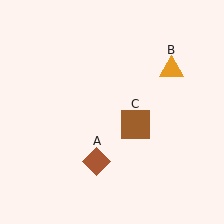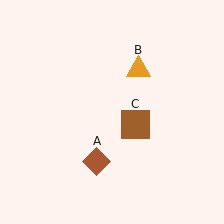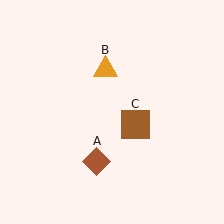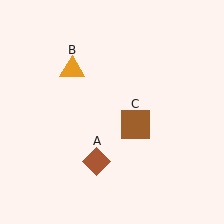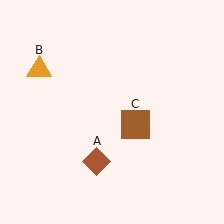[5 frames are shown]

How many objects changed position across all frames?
1 object changed position: orange triangle (object B).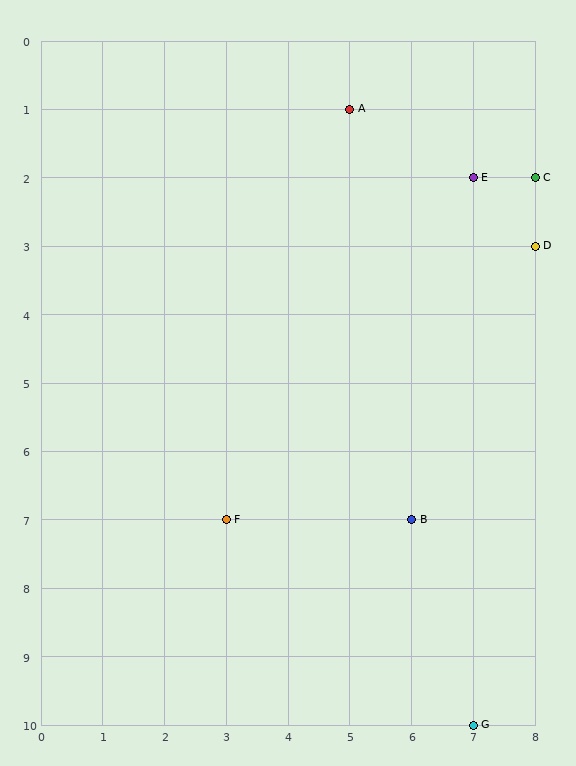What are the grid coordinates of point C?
Point C is at grid coordinates (8, 2).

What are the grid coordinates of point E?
Point E is at grid coordinates (7, 2).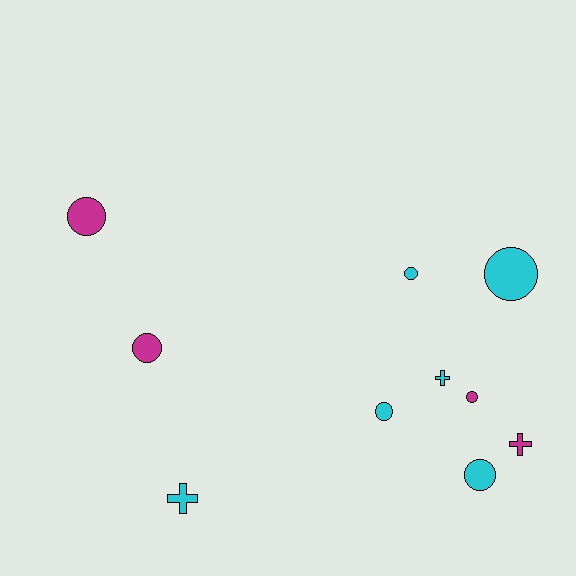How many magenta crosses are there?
There is 1 magenta cross.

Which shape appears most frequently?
Circle, with 7 objects.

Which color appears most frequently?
Cyan, with 6 objects.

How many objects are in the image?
There are 10 objects.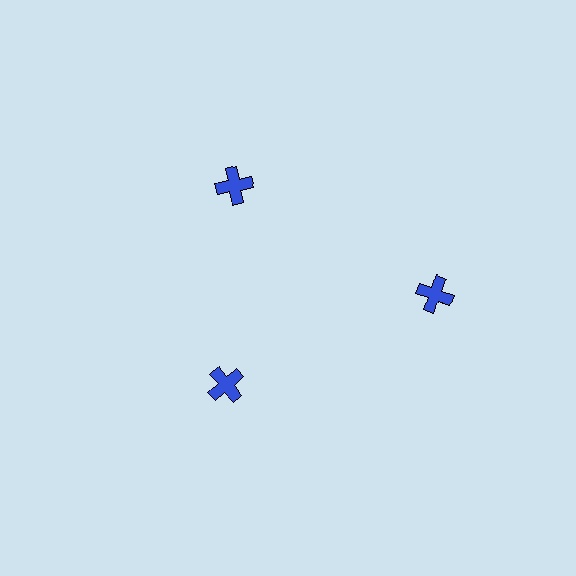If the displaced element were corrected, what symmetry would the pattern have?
It would have 3-fold rotational symmetry — the pattern would map onto itself every 120 degrees.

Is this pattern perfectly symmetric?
No. The 3 blue crosses are arranged in a ring, but one element near the 3 o'clock position is pushed outward from the center, breaking the 3-fold rotational symmetry.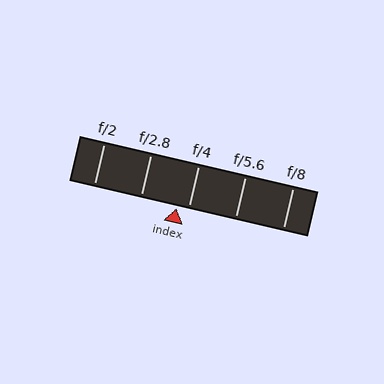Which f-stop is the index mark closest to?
The index mark is closest to f/4.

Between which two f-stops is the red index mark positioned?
The index mark is between f/2.8 and f/4.